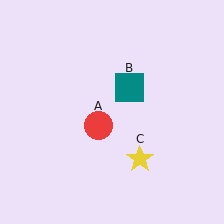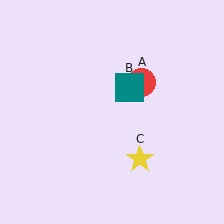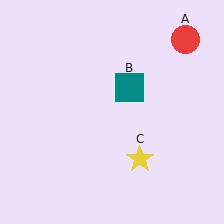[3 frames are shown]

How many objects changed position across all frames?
1 object changed position: red circle (object A).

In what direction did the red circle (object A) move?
The red circle (object A) moved up and to the right.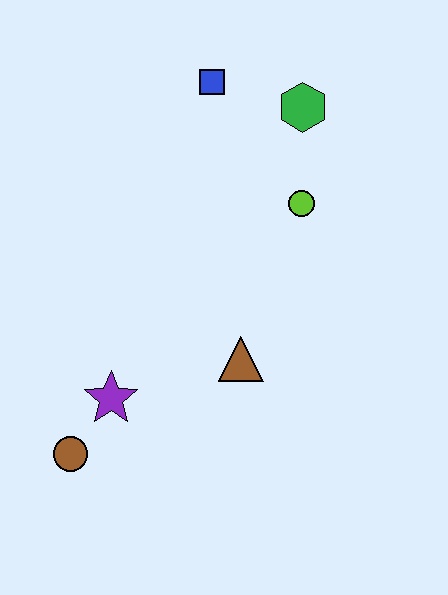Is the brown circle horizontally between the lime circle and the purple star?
No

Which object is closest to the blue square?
The green hexagon is closest to the blue square.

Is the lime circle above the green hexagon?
No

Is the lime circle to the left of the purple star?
No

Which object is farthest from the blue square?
The brown circle is farthest from the blue square.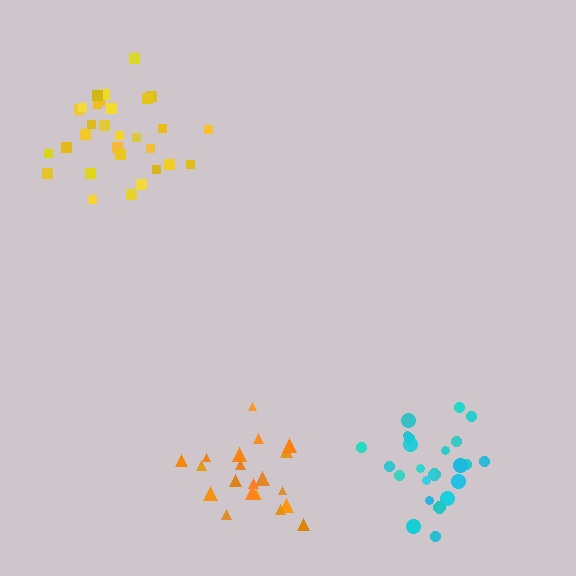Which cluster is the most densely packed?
Orange.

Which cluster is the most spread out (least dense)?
Yellow.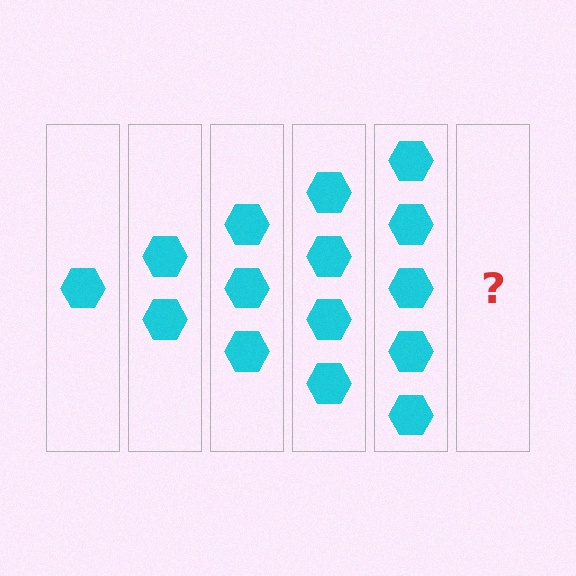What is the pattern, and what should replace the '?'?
The pattern is that each step adds one more hexagon. The '?' should be 6 hexagons.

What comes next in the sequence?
The next element should be 6 hexagons.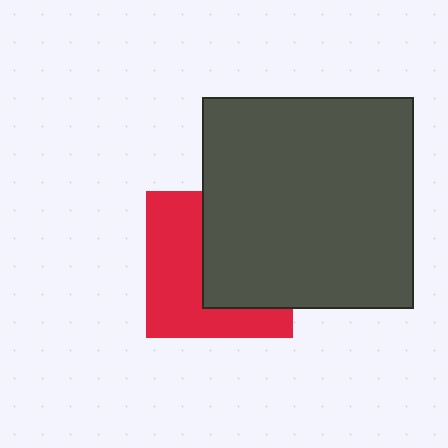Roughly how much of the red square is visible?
About half of it is visible (roughly 50%).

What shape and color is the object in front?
The object in front is a dark gray square.